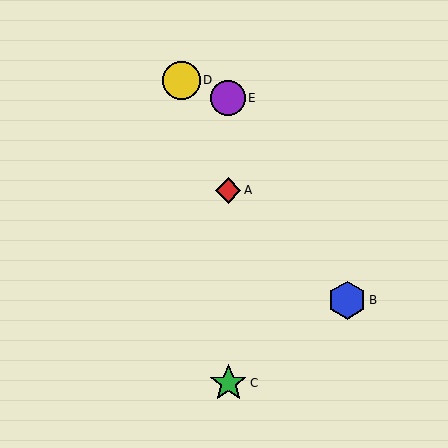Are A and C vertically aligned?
Yes, both are at x≈228.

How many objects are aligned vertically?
3 objects (A, C, E) are aligned vertically.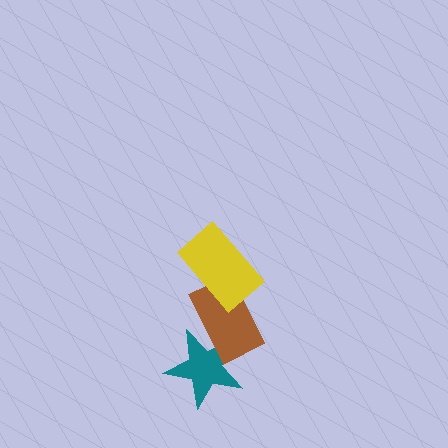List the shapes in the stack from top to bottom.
From top to bottom: the yellow rectangle, the brown rectangle, the teal star.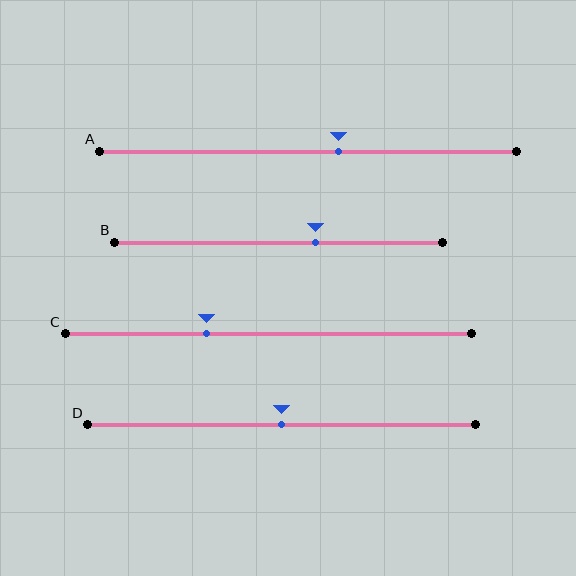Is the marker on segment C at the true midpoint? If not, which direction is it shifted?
No, the marker on segment C is shifted to the left by about 15% of the segment length.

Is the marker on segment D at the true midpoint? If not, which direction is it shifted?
Yes, the marker on segment D is at the true midpoint.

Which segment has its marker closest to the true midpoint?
Segment D has its marker closest to the true midpoint.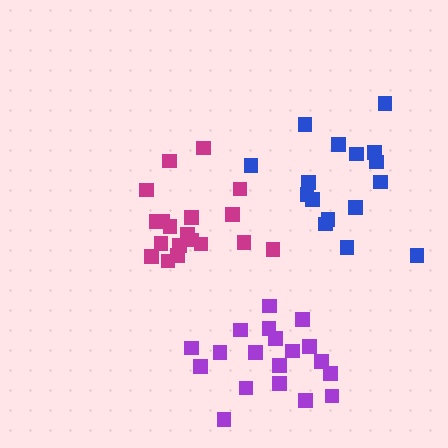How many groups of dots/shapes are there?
There are 3 groups.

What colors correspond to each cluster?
The clusters are colored: magenta, blue, purple.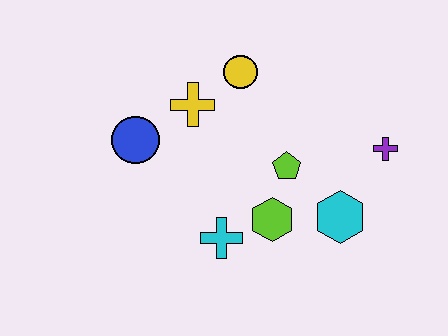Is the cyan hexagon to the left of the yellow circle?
No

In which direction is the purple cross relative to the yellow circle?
The purple cross is to the right of the yellow circle.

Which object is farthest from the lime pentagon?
The blue circle is farthest from the lime pentagon.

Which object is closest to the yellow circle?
The yellow cross is closest to the yellow circle.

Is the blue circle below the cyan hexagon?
No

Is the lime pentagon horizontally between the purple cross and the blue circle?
Yes